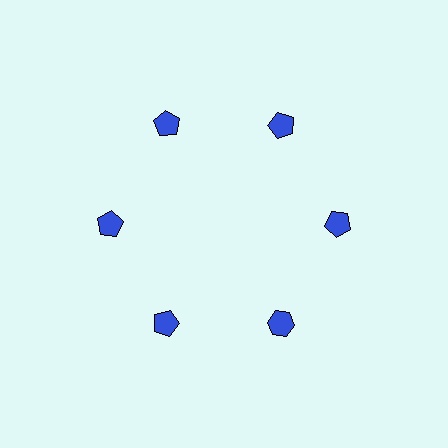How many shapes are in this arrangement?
There are 6 shapes arranged in a ring pattern.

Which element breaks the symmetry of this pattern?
The blue hexagon at roughly the 5 o'clock position breaks the symmetry. All other shapes are blue pentagons.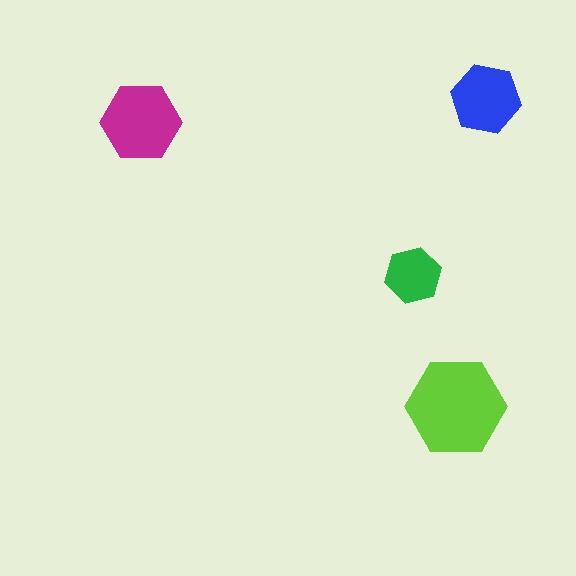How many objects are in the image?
There are 4 objects in the image.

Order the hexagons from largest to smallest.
the lime one, the magenta one, the blue one, the green one.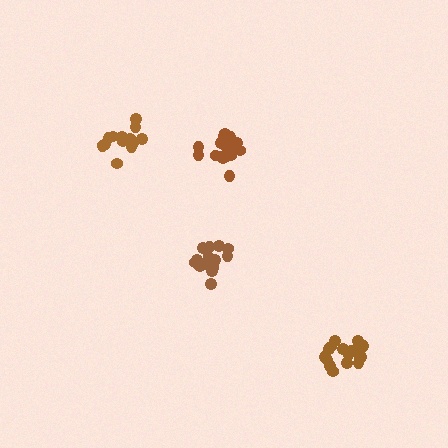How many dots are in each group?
Group 1: 19 dots, Group 2: 14 dots, Group 3: 20 dots, Group 4: 16 dots (69 total).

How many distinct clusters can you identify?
There are 4 distinct clusters.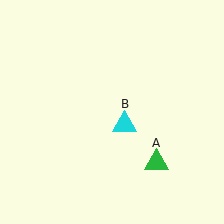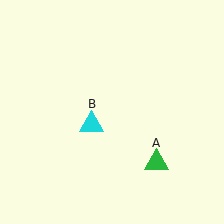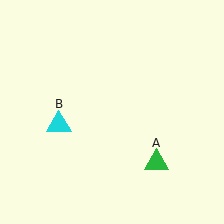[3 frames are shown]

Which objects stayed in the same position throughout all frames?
Green triangle (object A) remained stationary.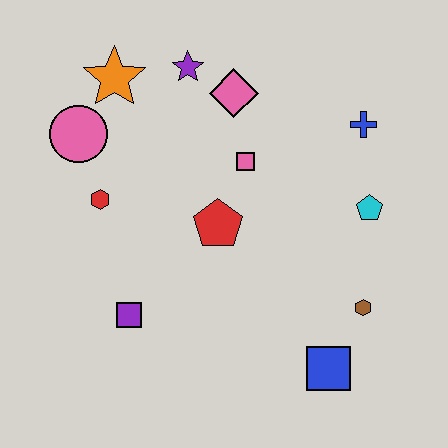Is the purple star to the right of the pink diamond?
No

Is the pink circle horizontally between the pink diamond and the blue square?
No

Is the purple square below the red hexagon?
Yes